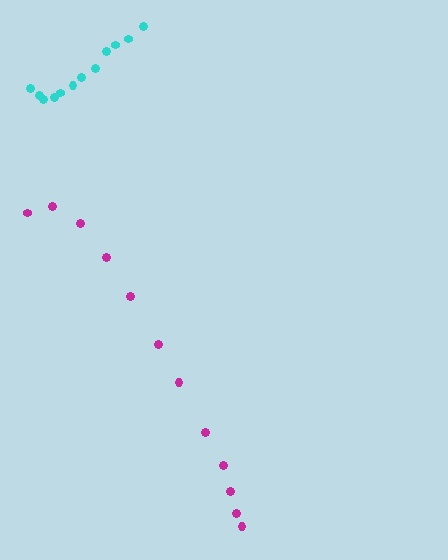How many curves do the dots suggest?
There are 2 distinct paths.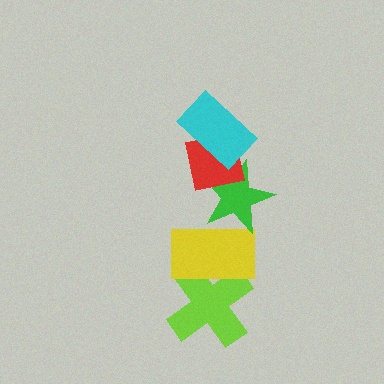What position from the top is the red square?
The red square is 2nd from the top.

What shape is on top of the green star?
The red square is on top of the green star.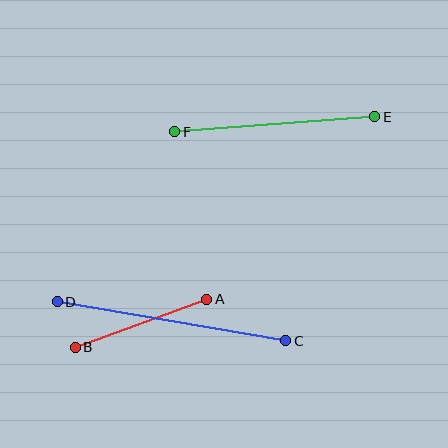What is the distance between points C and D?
The distance is approximately 232 pixels.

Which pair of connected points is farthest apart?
Points C and D are farthest apart.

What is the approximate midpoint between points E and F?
The midpoint is at approximately (275, 124) pixels.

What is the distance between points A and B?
The distance is approximately 140 pixels.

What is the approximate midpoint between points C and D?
The midpoint is at approximately (172, 321) pixels.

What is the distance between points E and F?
The distance is approximately 201 pixels.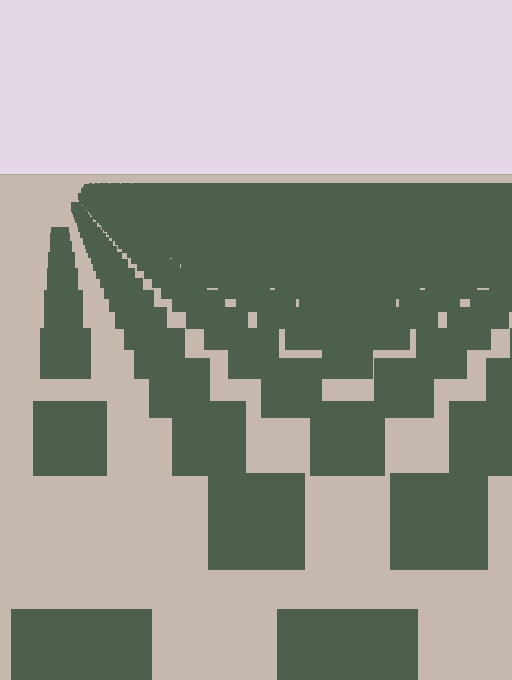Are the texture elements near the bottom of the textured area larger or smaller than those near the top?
Larger. Near the bottom, elements are closer to the viewer and appear at a bigger on-screen size.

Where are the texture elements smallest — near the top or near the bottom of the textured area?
Near the top.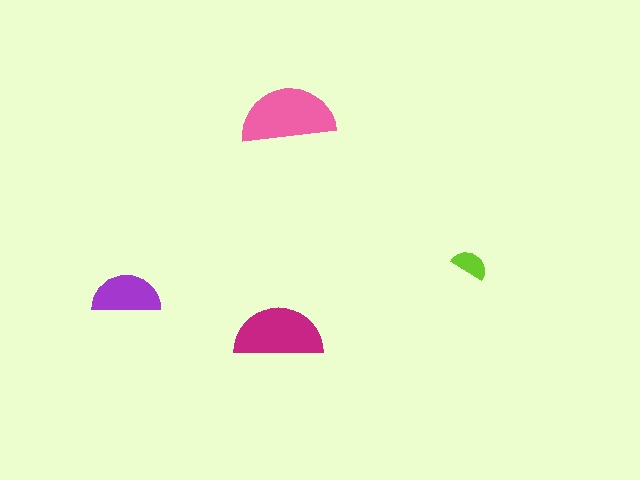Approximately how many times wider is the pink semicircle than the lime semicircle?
About 2.5 times wider.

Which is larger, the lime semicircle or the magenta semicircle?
The magenta one.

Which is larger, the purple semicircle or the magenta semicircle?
The magenta one.